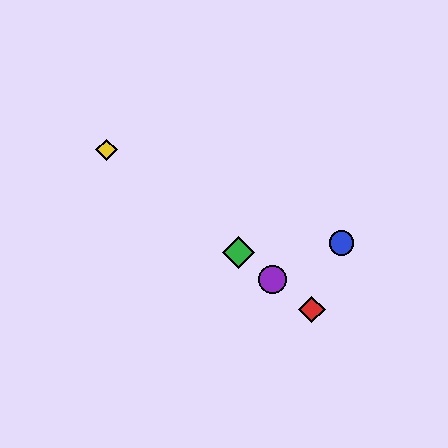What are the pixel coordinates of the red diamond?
The red diamond is at (312, 309).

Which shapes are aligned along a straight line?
The red diamond, the green diamond, the yellow diamond, the purple circle are aligned along a straight line.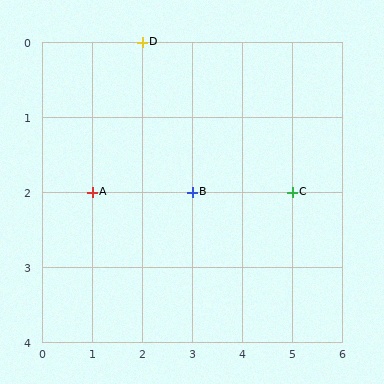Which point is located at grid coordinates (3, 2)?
Point B is at (3, 2).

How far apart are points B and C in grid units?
Points B and C are 2 columns apart.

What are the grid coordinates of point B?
Point B is at grid coordinates (3, 2).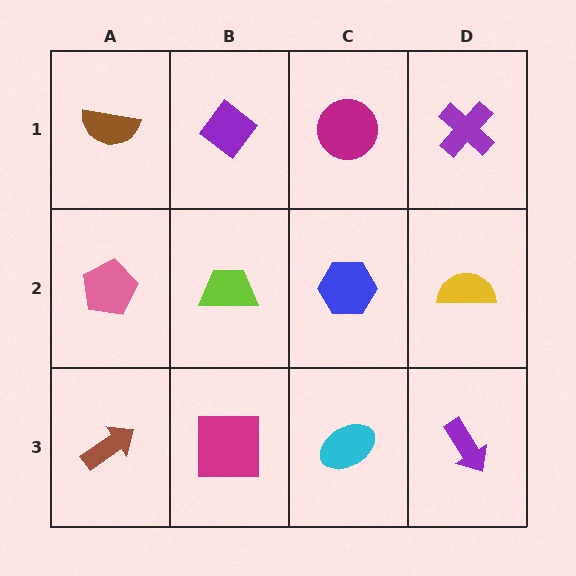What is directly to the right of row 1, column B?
A magenta circle.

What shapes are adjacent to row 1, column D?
A yellow semicircle (row 2, column D), a magenta circle (row 1, column C).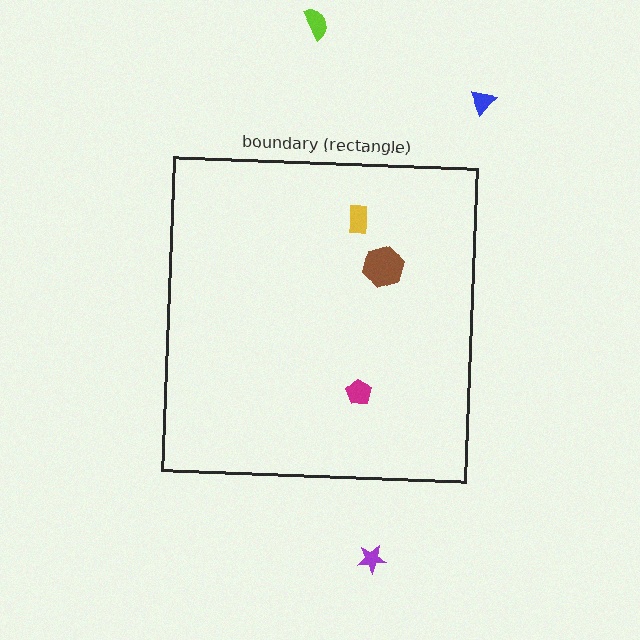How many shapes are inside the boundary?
3 inside, 3 outside.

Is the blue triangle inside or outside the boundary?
Outside.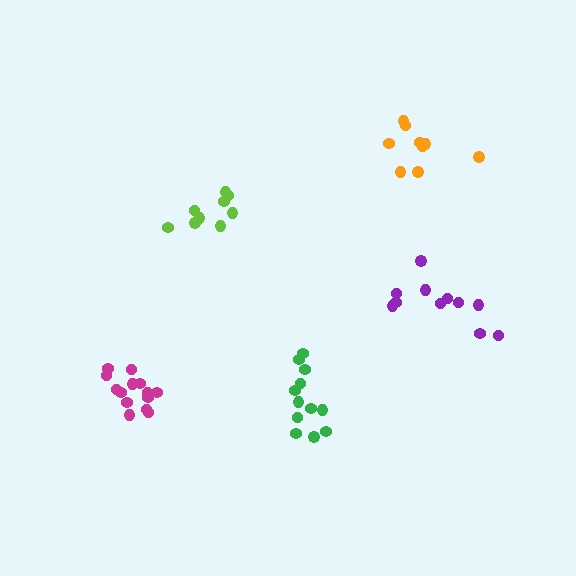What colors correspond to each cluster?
The clusters are colored: lime, orange, purple, magenta, green.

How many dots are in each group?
Group 1: 9 dots, Group 2: 9 dots, Group 3: 11 dots, Group 4: 14 dots, Group 5: 12 dots (55 total).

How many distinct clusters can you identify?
There are 5 distinct clusters.